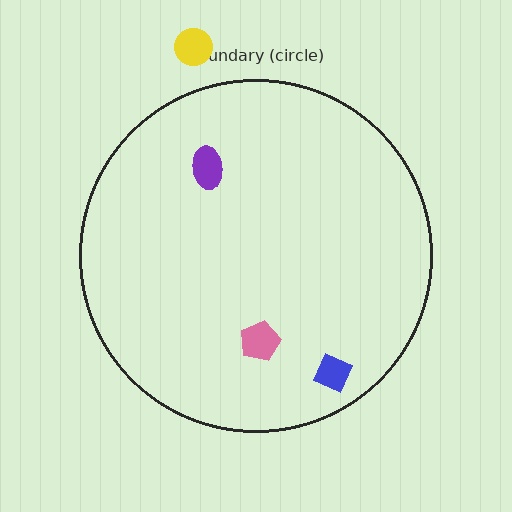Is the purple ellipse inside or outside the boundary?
Inside.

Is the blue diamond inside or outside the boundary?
Inside.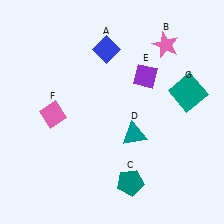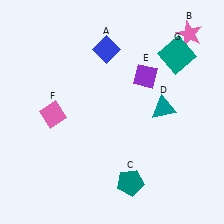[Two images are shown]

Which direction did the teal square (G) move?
The teal square (G) moved up.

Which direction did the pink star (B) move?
The pink star (B) moved right.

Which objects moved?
The objects that moved are: the pink star (B), the teal triangle (D), the teal square (G).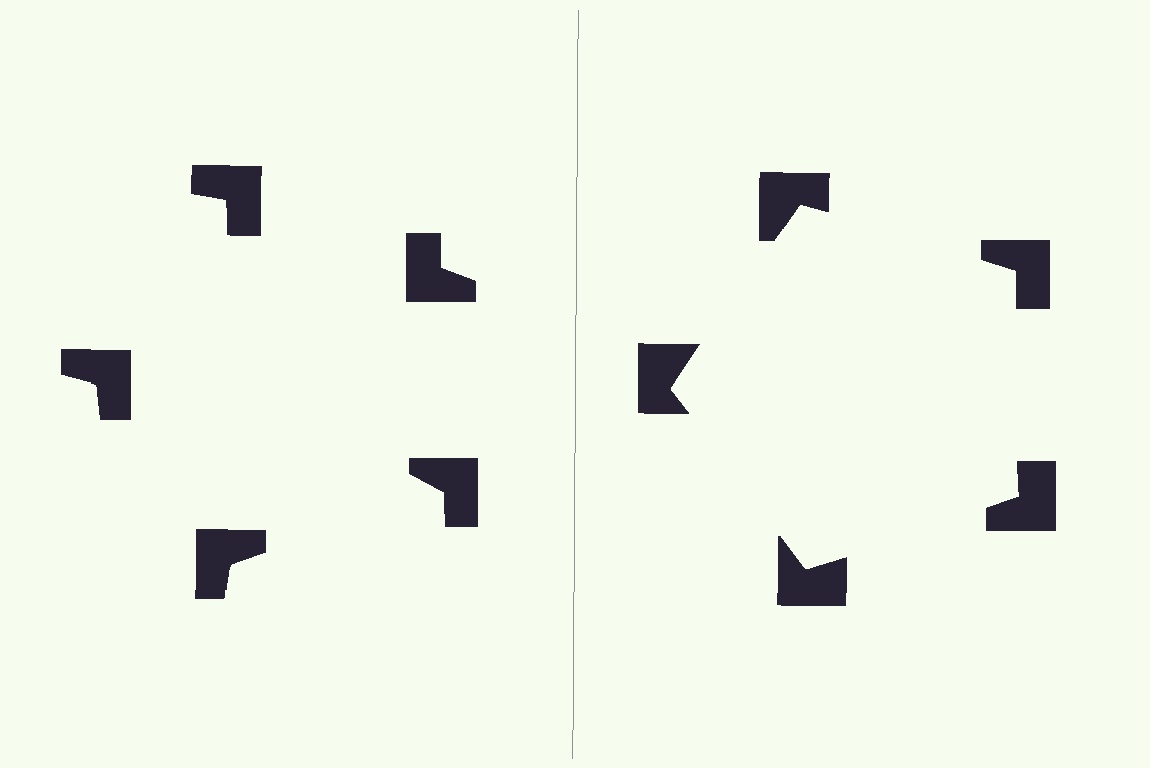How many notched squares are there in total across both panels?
10 — 5 on each side.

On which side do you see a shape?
An illusory pentagon appears on the right side. On the left side the wedge cuts are rotated, so no coherent shape forms.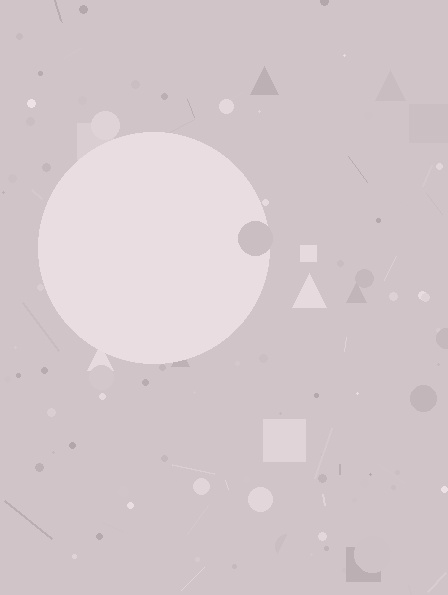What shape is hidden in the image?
A circle is hidden in the image.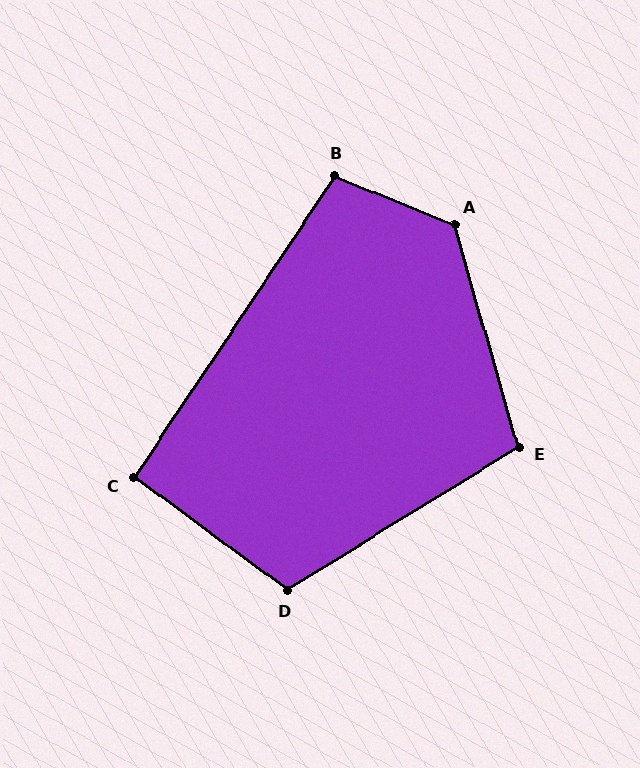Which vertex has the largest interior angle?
A, at approximately 128 degrees.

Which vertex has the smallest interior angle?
C, at approximately 92 degrees.